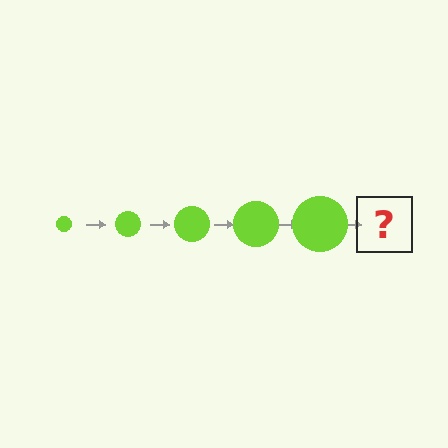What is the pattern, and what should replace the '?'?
The pattern is that the circle gets progressively larger each step. The '?' should be a lime circle, larger than the previous one.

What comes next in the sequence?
The next element should be a lime circle, larger than the previous one.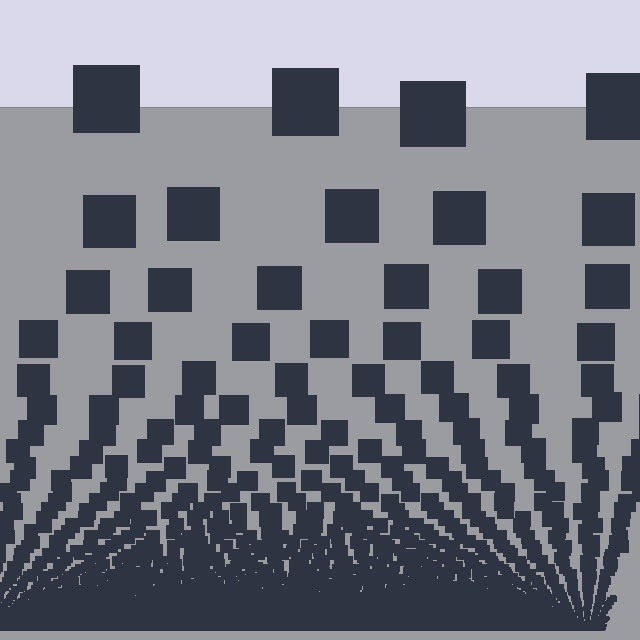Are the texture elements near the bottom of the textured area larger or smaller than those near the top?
Smaller. The gradient is inverted — elements near the bottom are smaller and denser.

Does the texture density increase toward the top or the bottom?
Density increases toward the bottom.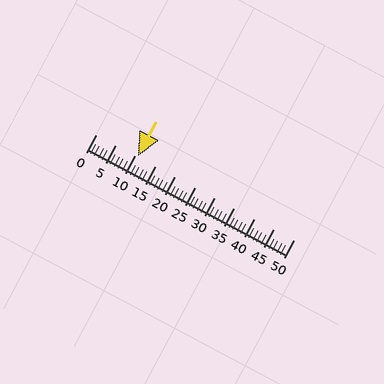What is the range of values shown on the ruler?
The ruler shows values from 0 to 50.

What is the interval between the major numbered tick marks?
The major tick marks are spaced 5 units apart.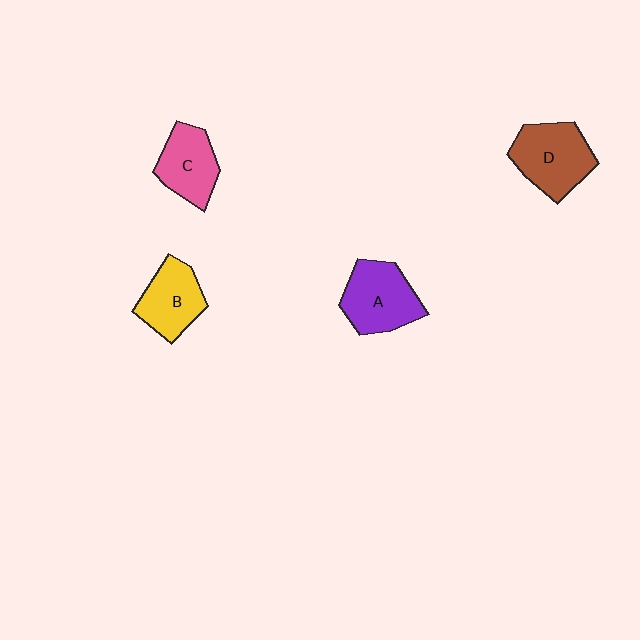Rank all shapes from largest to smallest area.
From largest to smallest: D (brown), A (purple), B (yellow), C (pink).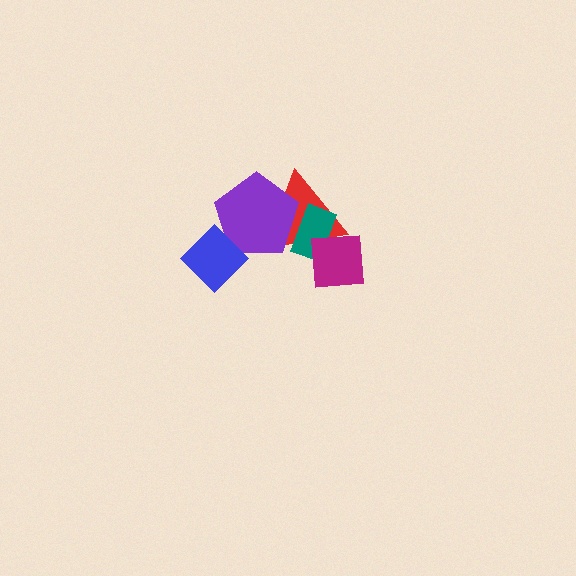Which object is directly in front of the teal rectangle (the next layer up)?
The purple pentagon is directly in front of the teal rectangle.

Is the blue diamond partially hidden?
No, no other shape covers it.